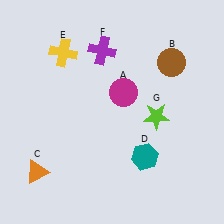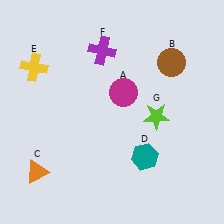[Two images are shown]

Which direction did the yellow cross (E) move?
The yellow cross (E) moved left.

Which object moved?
The yellow cross (E) moved left.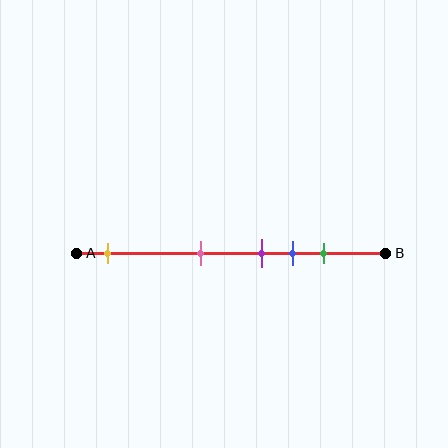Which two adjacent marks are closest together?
The purple and blue marks are the closest adjacent pair.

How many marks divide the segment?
There are 5 marks dividing the segment.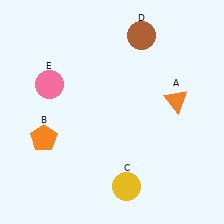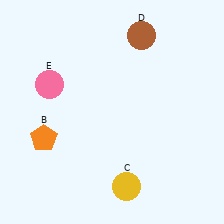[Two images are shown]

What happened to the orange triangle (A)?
The orange triangle (A) was removed in Image 2. It was in the top-right area of Image 1.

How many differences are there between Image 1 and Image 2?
There is 1 difference between the two images.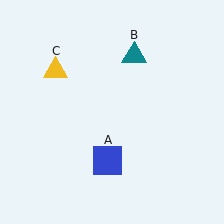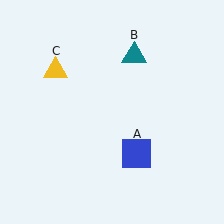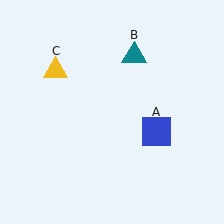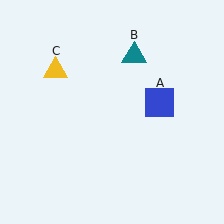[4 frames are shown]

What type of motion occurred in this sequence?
The blue square (object A) rotated counterclockwise around the center of the scene.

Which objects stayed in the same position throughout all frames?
Teal triangle (object B) and yellow triangle (object C) remained stationary.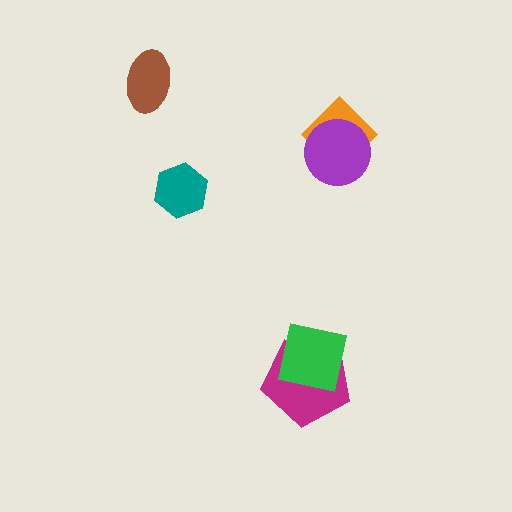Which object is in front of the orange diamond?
The purple circle is in front of the orange diamond.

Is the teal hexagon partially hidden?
No, no other shape covers it.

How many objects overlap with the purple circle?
1 object overlaps with the purple circle.